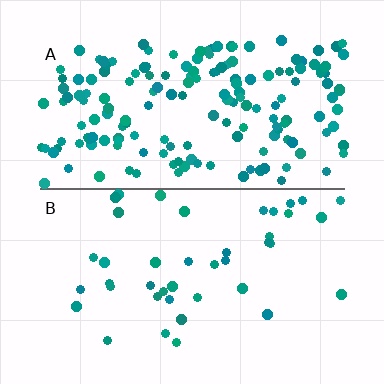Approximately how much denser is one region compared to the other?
Approximately 4.0× — region A over region B.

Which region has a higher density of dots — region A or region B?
A (the top).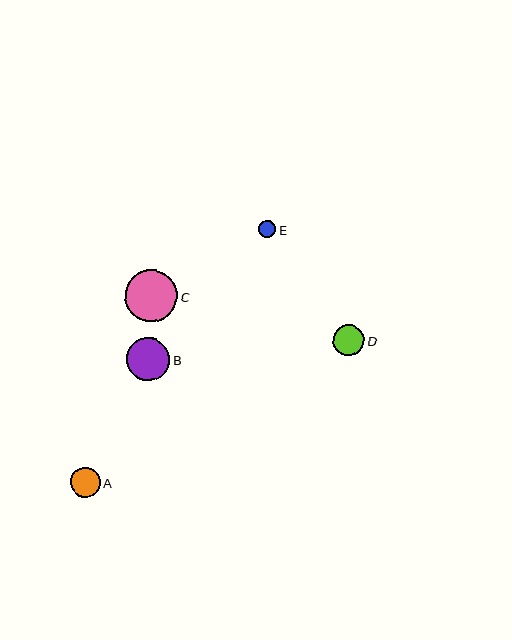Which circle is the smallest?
Circle E is the smallest with a size of approximately 18 pixels.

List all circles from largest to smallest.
From largest to smallest: C, B, D, A, E.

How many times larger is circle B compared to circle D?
Circle B is approximately 1.4 times the size of circle D.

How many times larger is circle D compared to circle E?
Circle D is approximately 1.8 times the size of circle E.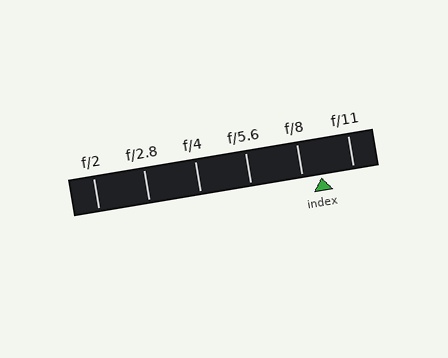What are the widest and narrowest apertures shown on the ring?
The widest aperture shown is f/2 and the narrowest is f/11.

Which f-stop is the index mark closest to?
The index mark is closest to f/8.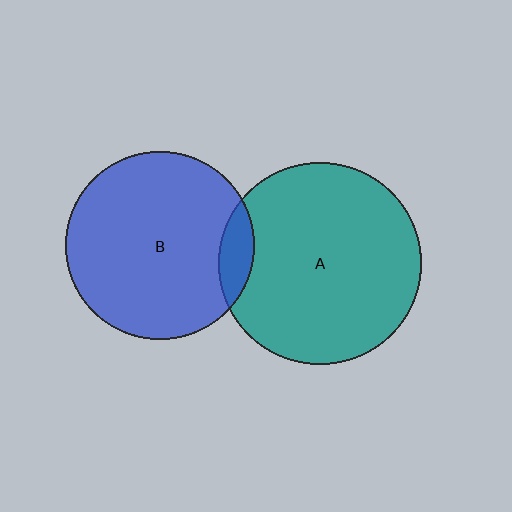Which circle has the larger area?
Circle A (teal).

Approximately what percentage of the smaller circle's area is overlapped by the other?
Approximately 10%.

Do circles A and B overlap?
Yes.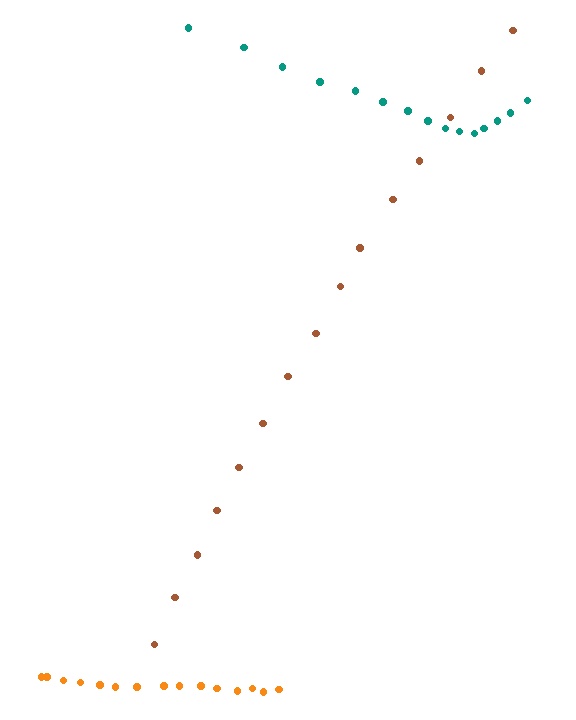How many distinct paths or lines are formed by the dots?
There are 3 distinct paths.